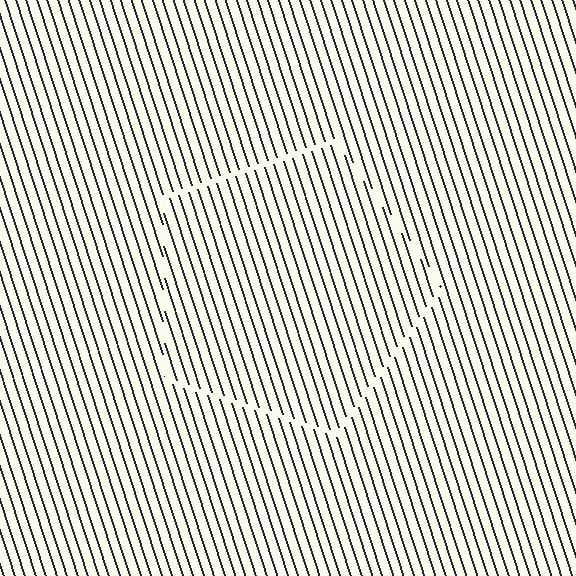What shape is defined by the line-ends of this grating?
An illusory pentagon. The interior of the shape contains the same grating, shifted by half a period — the contour is defined by the phase discontinuity where line-ends from the inner and outer gratings abut.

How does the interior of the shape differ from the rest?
The interior of the shape contains the same grating, shifted by half a period — the contour is defined by the phase discontinuity where line-ends from the inner and outer gratings abut.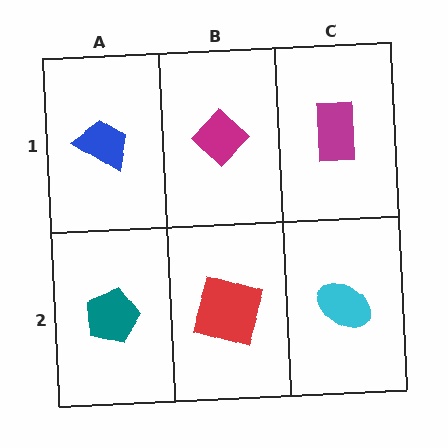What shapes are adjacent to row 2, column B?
A magenta diamond (row 1, column B), a teal pentagon (row 2, column A), a cyan ellipse (row 2, column C).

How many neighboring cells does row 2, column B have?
3.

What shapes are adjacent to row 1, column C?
A cyan ellipse (row 2, column C), a magenta diamond (row 1, column B).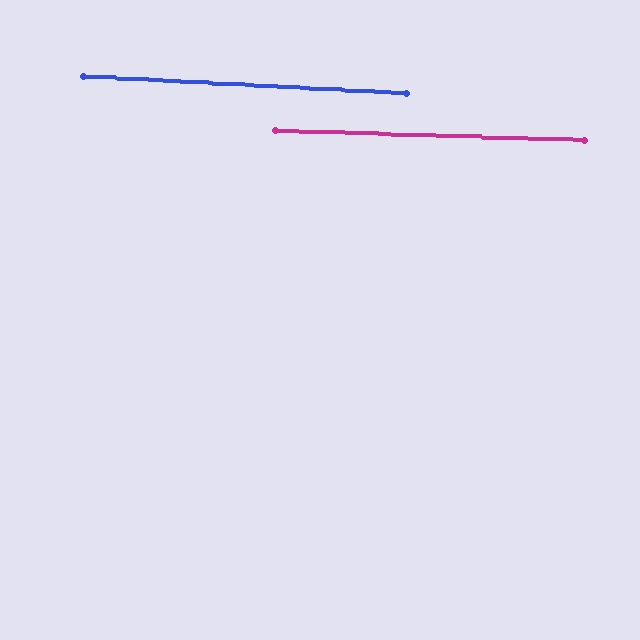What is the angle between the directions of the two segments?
Approximately 1 degree.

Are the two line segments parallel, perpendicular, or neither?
Parallel — their directions differ by only 1.0°.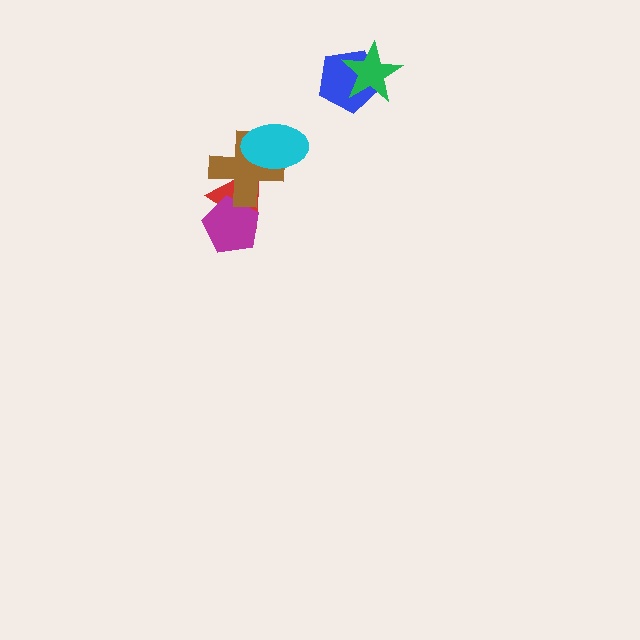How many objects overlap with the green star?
1 object overlaps with the green star.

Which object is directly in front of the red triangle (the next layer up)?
The magenta pentagon is directly in front of the red triangle.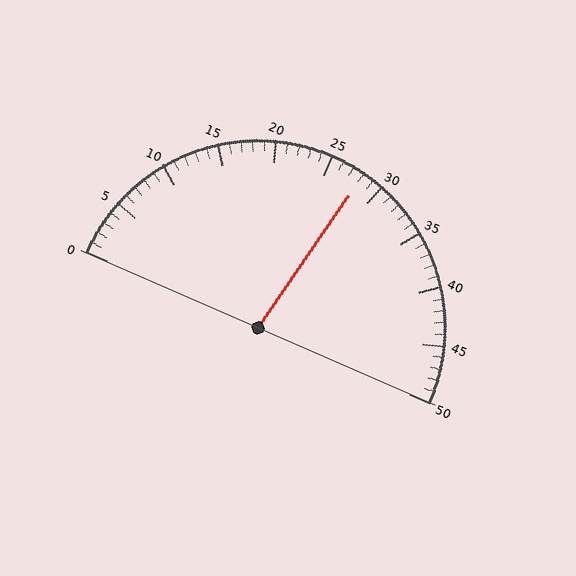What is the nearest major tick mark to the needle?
The nearest major tick mark is 30.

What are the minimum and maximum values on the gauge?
The gauge ranges from 0 to 50.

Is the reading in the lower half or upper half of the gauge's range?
The reading is in the upper half of the range (0 to 50).